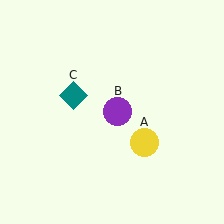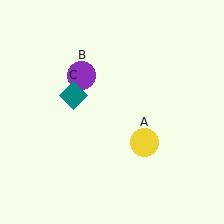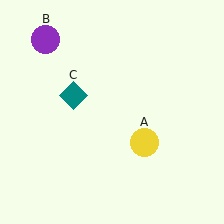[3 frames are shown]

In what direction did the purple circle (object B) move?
The purple circle (object B) moved up and to the left.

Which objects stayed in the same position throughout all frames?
Yellow circle (object A) and teal diamond (object C) remained stationary.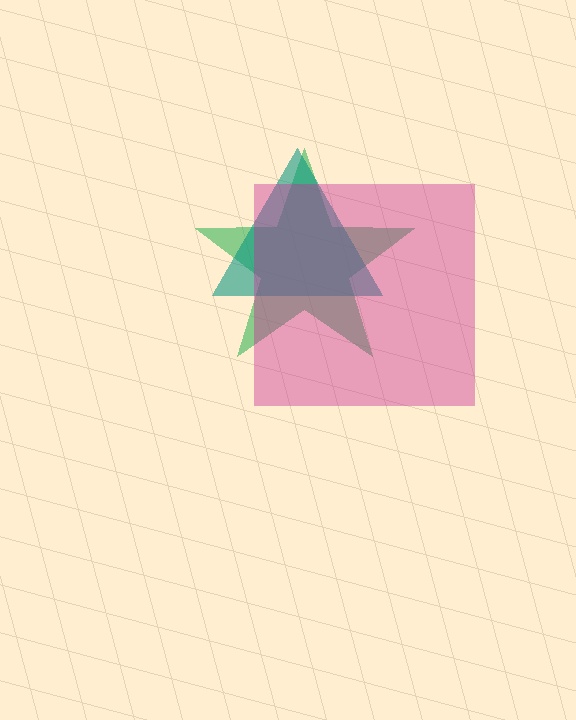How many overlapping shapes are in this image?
There are 3 overlapping shapes in the image.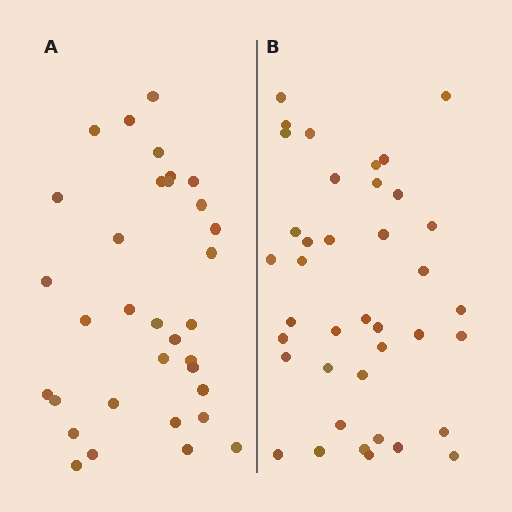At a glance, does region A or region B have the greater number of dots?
Region B (the right region) has more dots.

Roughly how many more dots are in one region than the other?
Region B has about 6 more dots than region A.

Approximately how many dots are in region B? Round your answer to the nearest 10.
About 40 dots. (The exact count is 39, which rounds to 40.)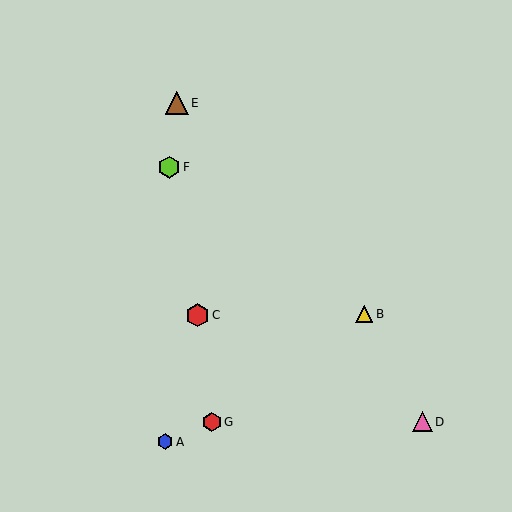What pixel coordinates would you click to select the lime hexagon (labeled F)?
Click at (169, 167) to select the lime hexagon F.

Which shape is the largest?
The red hexagon (labeled C) is the largest.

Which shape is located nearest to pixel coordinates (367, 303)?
The yellow triangle (labeled B) at (364, 314) is nearest to that location.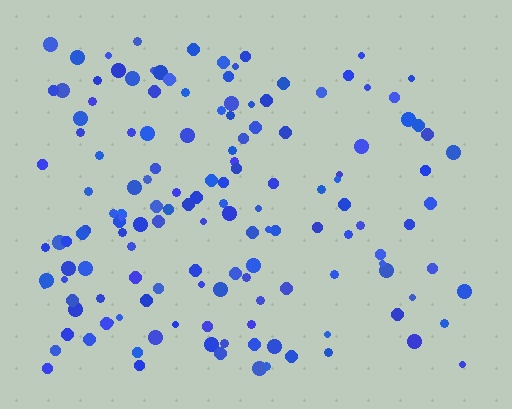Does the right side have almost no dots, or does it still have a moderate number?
Still a moderate number, just noticeably fewer than the left.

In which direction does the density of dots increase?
From right to left, with the left side densest.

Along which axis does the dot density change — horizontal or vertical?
Horizontal.